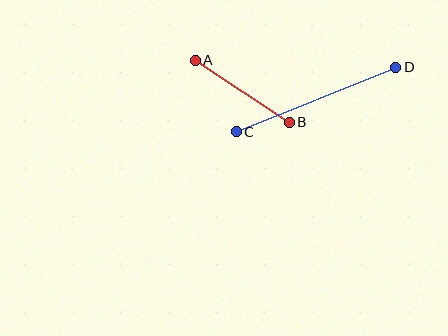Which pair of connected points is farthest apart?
Points C and D are farthest apart.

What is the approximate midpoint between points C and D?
The midpoint is at approximately (316, 99) pixels.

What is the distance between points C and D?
The distance is approximately 172 pixels.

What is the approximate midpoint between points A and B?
The midpoint is at approximately (242, 91) pixels.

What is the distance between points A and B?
The distance is approximately 113 pixels.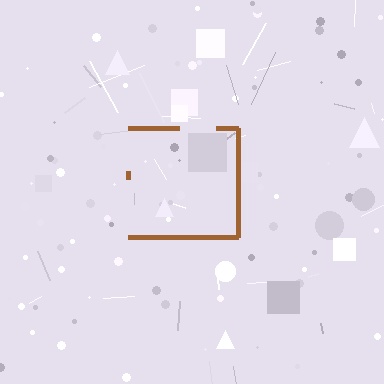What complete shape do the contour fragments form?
The contour fragments form a square.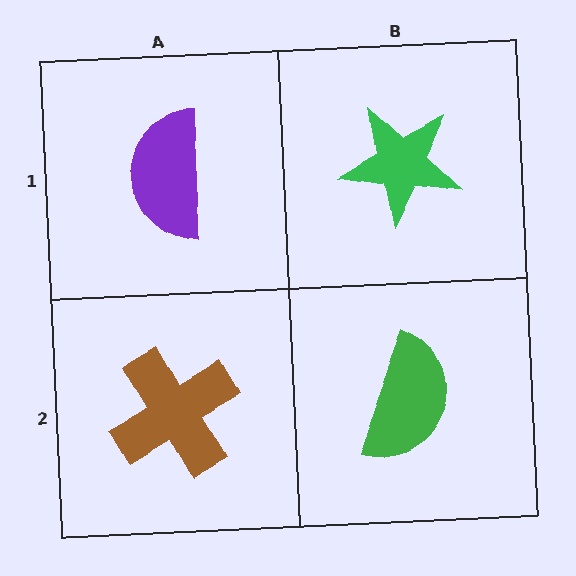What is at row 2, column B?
A green semicircle.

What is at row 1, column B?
A green star.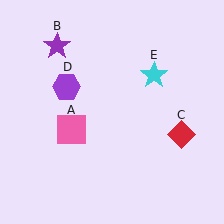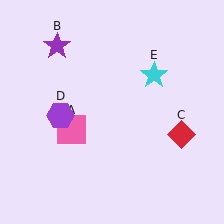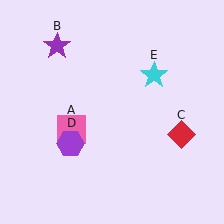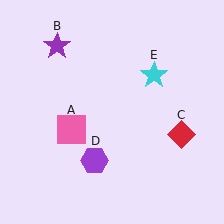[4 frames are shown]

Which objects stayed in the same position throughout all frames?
Pink square (object A) and purple star (object B) and red diamond (object C) and cyan star (object E) remained stationary.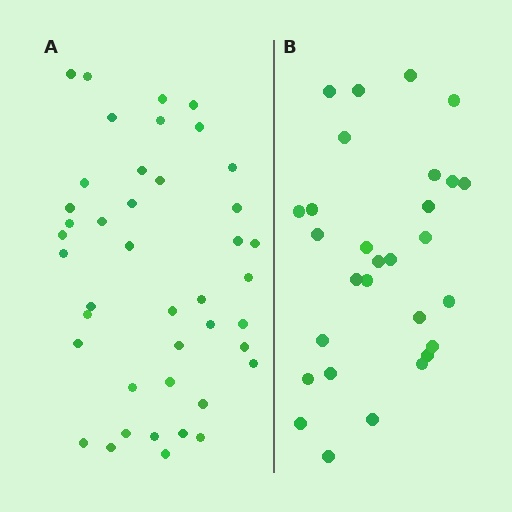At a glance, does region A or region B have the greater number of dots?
Region A (the left region) has more dots.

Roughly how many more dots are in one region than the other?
Region A has approximately 15 more dots than region B.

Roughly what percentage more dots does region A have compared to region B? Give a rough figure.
About 45% more.